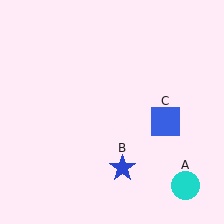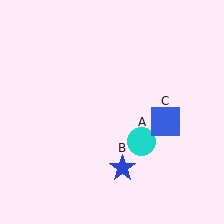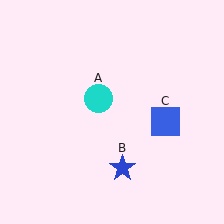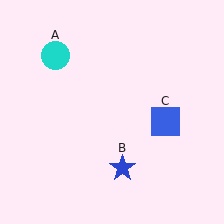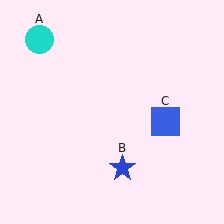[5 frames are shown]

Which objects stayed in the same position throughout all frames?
Blue star (object B) and blue square (object C) remained stationary.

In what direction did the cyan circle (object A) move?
The cyan circle (object A) moved up and to the left.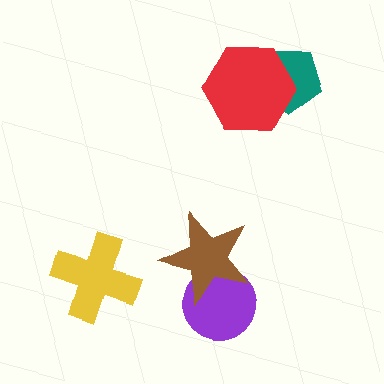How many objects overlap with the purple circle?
1 object overlaps with the purple circle.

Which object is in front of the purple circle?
The brown star is in front of the purple circle.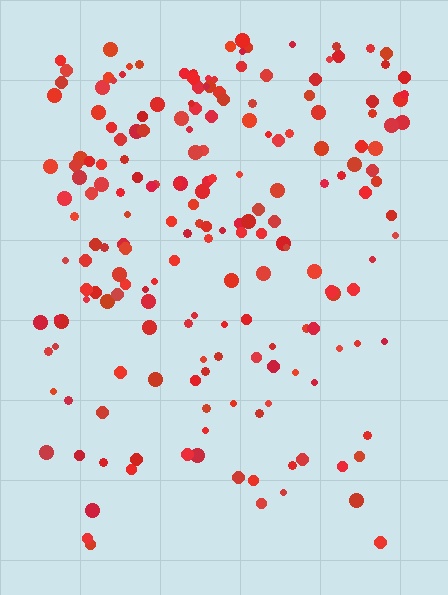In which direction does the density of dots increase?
From bottom to top, with the top side densest.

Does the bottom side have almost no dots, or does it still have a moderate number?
Still a moderate number, just noticeably fewer than the top.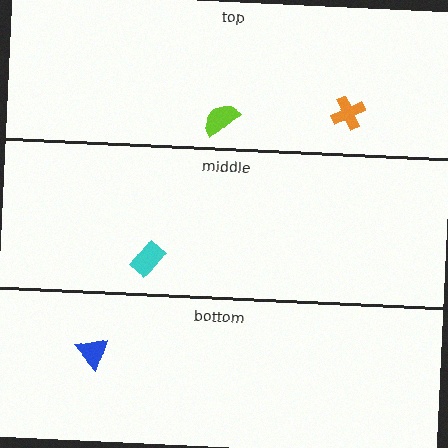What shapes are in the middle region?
The cyan rectangle.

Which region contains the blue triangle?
The bottom region.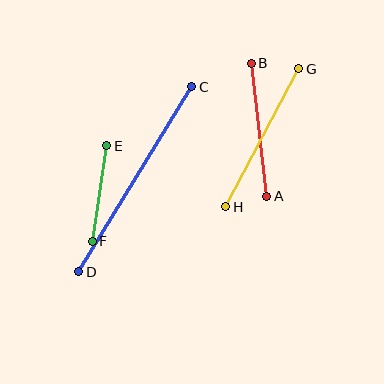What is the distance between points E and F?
The distance is approximately 97 pixels.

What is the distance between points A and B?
The distance is approximately 134 pixels.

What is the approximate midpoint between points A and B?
The midpoint is at approximately (259, 130) pixels.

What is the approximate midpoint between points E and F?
The midpoint is at approximately (100, 193) pixels.